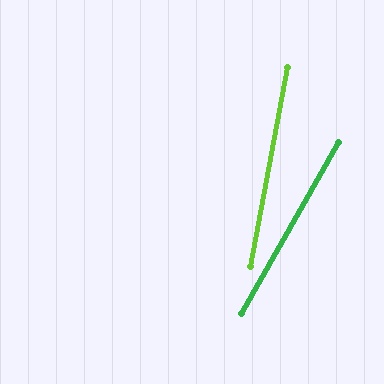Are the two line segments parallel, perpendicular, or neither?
Neither parallel nor perpendicular — they differ by about 19°.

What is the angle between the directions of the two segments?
Approximately 19 degrees.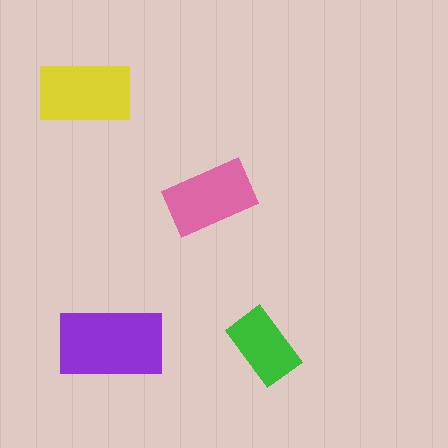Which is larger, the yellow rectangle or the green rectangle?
The yellow one.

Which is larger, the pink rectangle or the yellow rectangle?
The yellow one.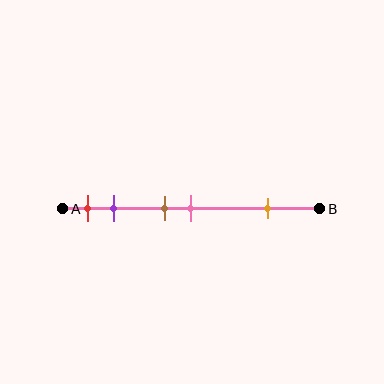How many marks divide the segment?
There are 5 marks dividing the segment.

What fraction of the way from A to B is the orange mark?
The orange mark is approximately 80% (0.8) of the way from A to B.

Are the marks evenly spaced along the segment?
No, the marks are not evenly spaced.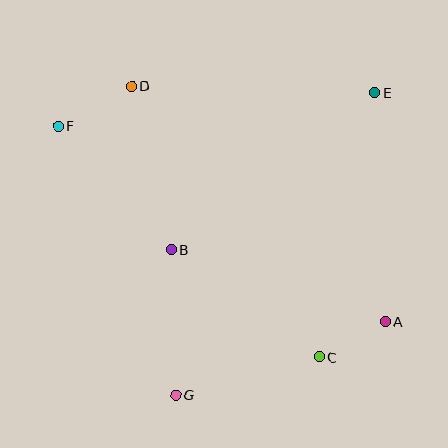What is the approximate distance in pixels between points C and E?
The distance between C and E is approximately 270 pixels.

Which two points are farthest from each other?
Points A and F are farthest from each other.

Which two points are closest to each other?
Points A and C are closest to each other.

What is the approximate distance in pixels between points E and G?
The distance between E and G is approximately 362 pixels.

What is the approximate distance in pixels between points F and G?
The distance between F and G is approximately 293 pixels.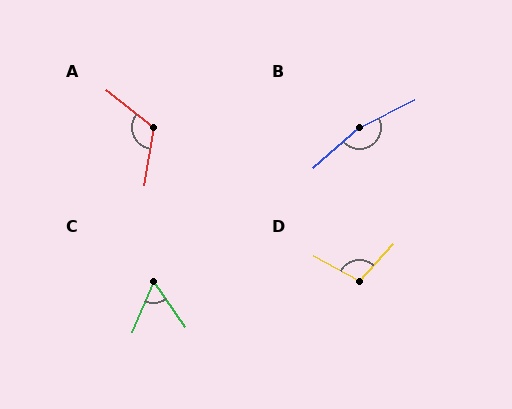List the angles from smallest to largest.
C (59°), D (103°), A (119°), B (164°).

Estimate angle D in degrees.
Approximately 103 degrees.